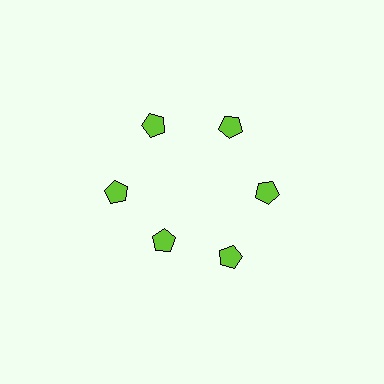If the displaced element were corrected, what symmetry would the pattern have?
It would have 6-fold rotational symmetry — the pattern would map onto itself every 60 degrees.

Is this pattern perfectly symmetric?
No. The 6 lime pentagons are arranged in a ring, but one element near the 7 o'clock position is pulled inward toward the center, breaking the 6-fold rotational symmetry.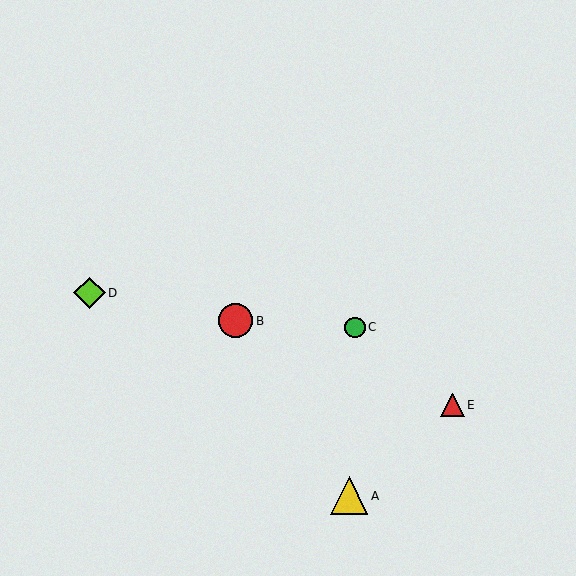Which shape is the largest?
The yellow triangle (labeled A) is the largest.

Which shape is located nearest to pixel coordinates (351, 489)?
The yellow triangle (labeled A) at (349, 496) is nearest to that location.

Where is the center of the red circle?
The center of the red circle is at (236, 321).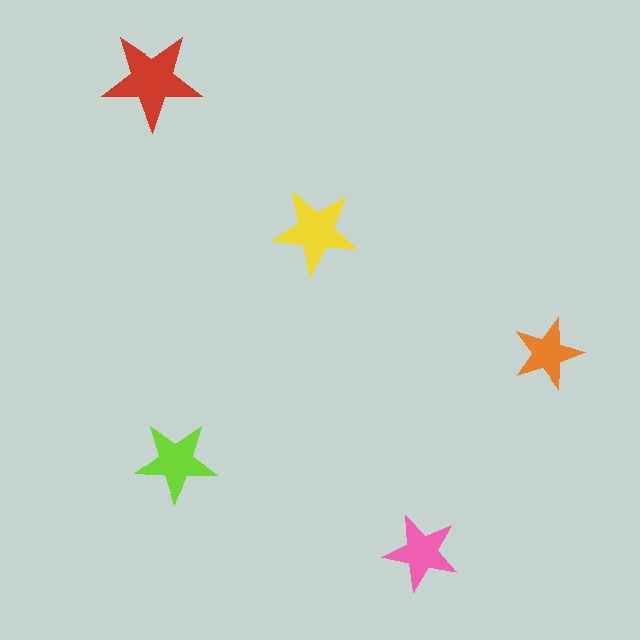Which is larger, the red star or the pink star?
The red one.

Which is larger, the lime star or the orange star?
The lime one.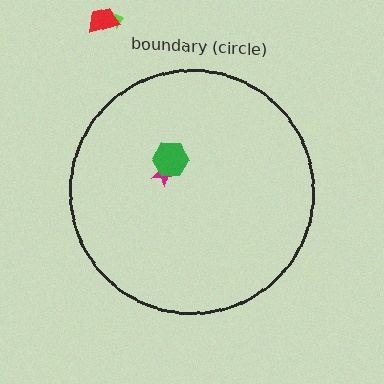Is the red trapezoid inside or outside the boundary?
Outside.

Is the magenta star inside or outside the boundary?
Inside.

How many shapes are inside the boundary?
2 inside, 2 outside.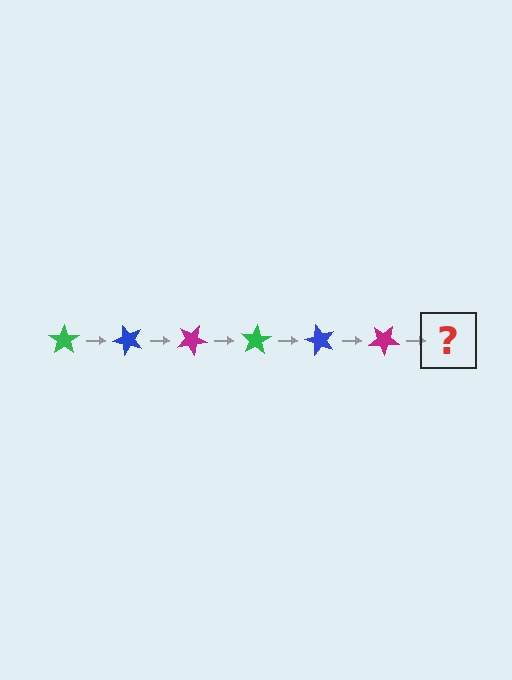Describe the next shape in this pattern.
It should be a green star, rotated 300 degrees from the start.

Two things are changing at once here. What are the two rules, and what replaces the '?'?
The two rules are that it rotates 50 degrees each step and the color cycles through green, blue, and magenta. The '?' should be a green star, rotated 300 degrees from the start.